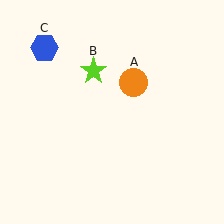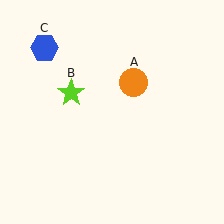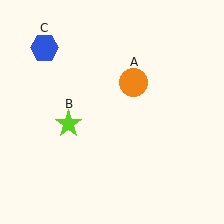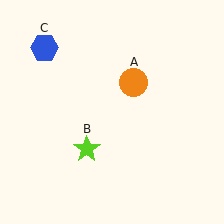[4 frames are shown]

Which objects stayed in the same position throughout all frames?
Orange circle (object A) and blue hexagon (object C) remained stationary.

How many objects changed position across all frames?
1 object changed position: lime star (object B).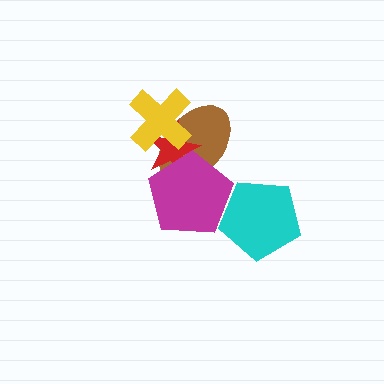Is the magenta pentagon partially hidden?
Yes, it is partially covered by another shape.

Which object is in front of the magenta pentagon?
The cyan pentagon is in front of the magenta pentagon.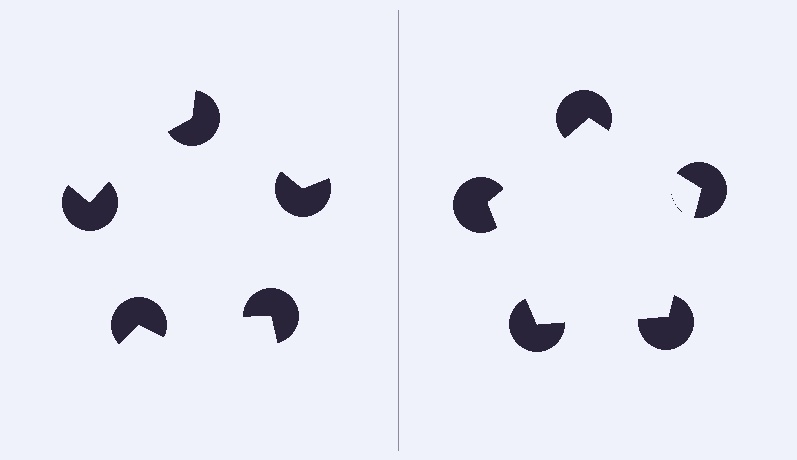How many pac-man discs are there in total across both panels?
10 — 5 on each side.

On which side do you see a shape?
An illusory pentagon appears on the right side. On the left side the wedge cuts are rotated, so no coherent shape forms.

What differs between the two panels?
The pac-man discs are positioned identically on both sides; only the wedge orientations differ. On the right they align to a pentagon; on the left they are misaligned.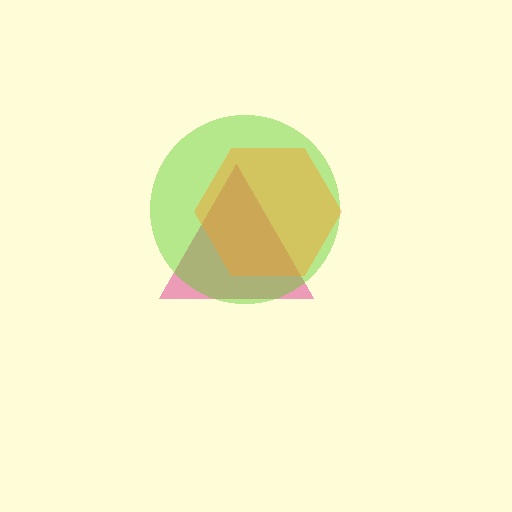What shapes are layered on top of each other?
The layered shapes are: a pink triangle, a lime circle, an orange hexagon.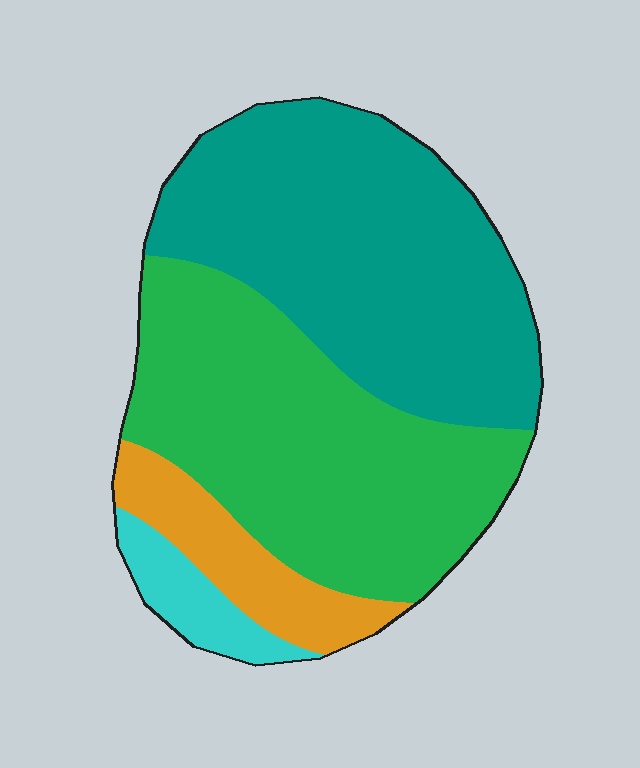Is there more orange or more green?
Green.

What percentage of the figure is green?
Green takes up about two fifths (2/5) of the figure.